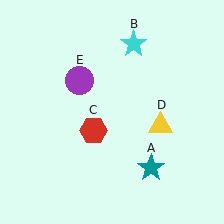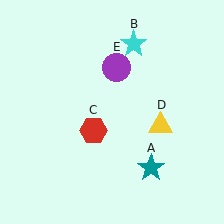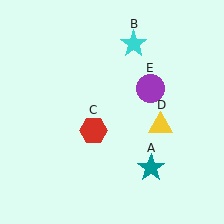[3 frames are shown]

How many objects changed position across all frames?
1 object changed position: purple circle (object E).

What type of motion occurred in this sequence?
The purple circle (object E) rotated clockwise around the center of the scene.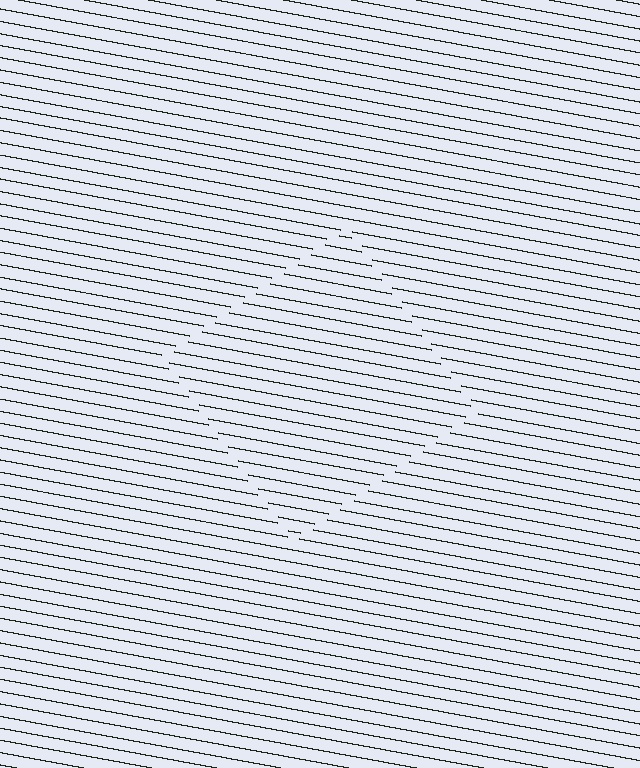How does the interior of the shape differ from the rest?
The interior of the shape contains the same grating, shifted by half a period — the contour is defined by the phase discontinuity where line-ends from the inner and outer gratings abut.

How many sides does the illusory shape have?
4 sides — the line-ends trace a square.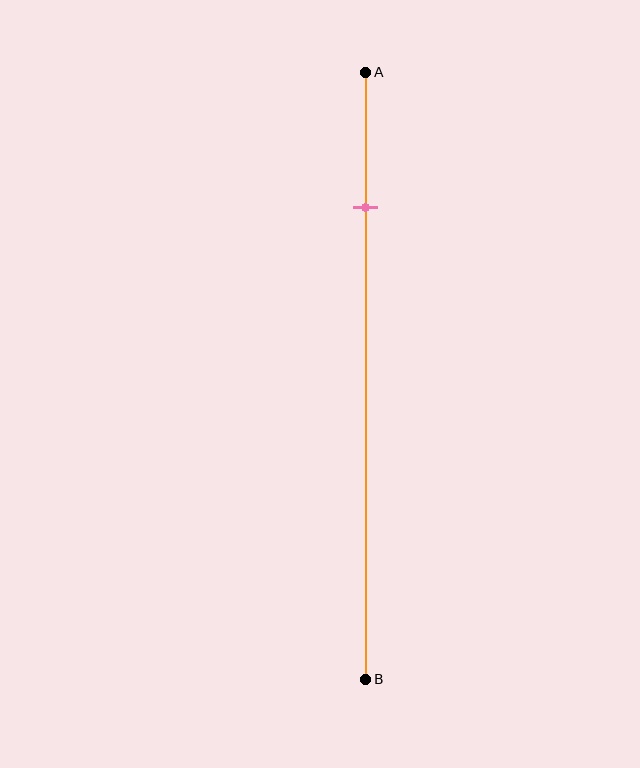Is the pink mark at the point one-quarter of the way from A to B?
Yes, the mark is approximately at the one-quarter point.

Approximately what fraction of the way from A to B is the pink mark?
The pink mark is approximately 20% of the way from A to B.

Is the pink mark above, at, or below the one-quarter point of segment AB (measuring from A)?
The pink mark is approximately at the one-quarter point of segment AB.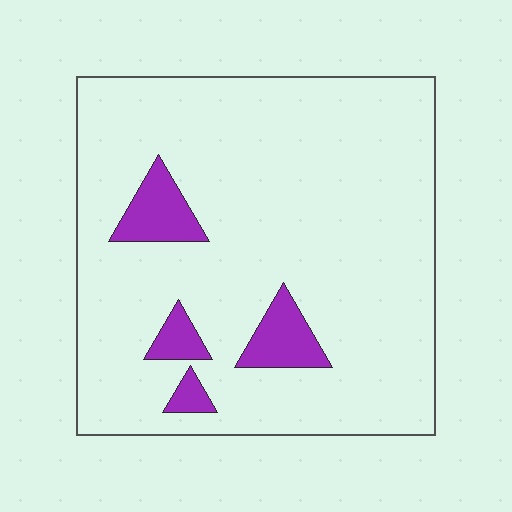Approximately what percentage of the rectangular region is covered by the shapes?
Approximately 10%.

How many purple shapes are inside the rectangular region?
4.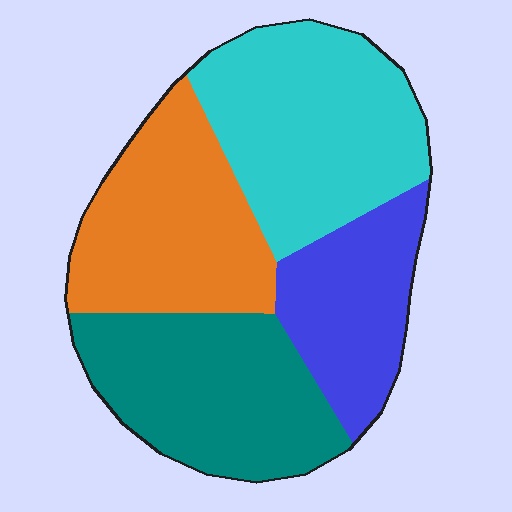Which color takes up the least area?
Blue, at roughly 20%.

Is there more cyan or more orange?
Cyan.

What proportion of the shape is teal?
Teal takes up about one quarter (1/4) of the shape.